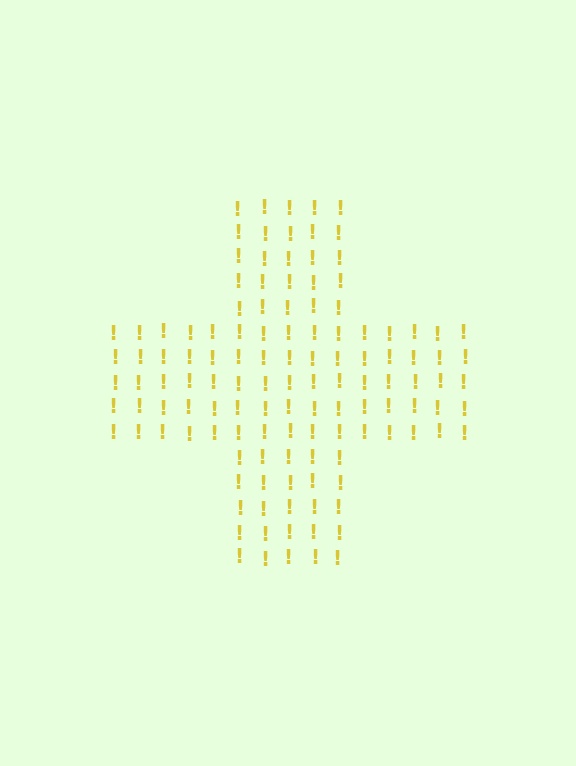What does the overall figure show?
The overall figure shows a cross.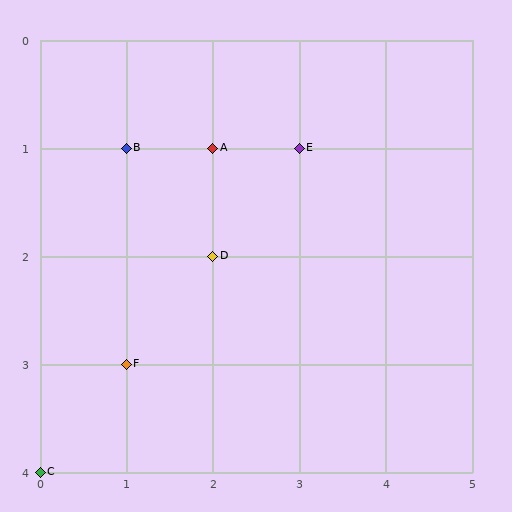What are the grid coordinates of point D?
Point D is at grid coordinates (2, 2).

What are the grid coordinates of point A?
Point A is at grid coordinates (2, 1).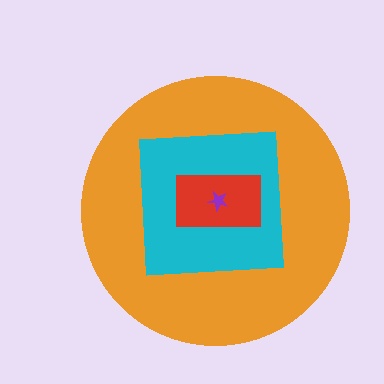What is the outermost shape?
The orange circle.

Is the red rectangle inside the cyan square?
Yes.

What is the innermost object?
The purple star.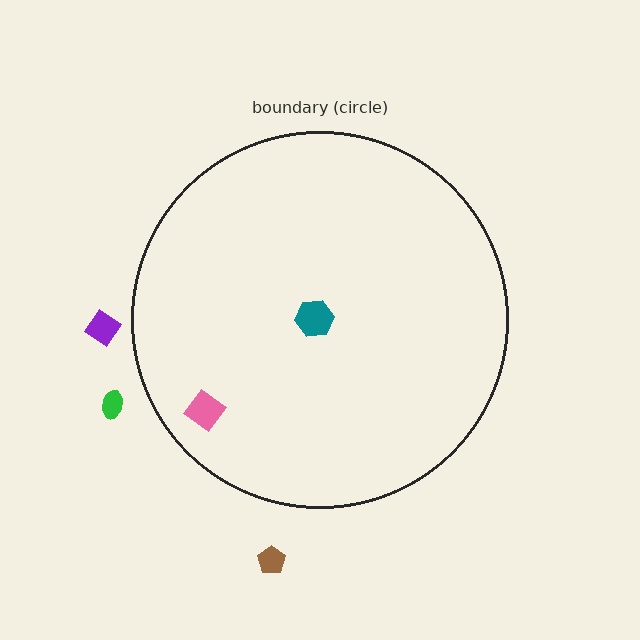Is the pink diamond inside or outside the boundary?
Inside.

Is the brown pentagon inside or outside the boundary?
Outside.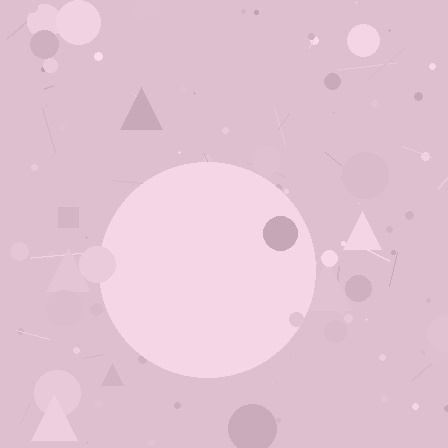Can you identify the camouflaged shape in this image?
The camouflaged shape is a circle.